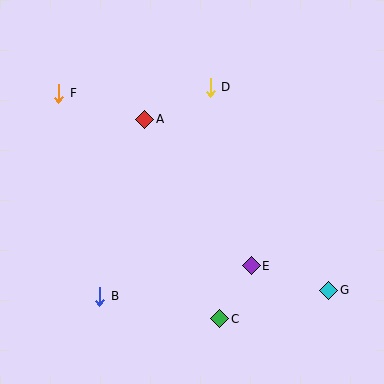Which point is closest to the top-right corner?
Point D is closest to the top-right corner.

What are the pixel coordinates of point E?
Point E is at (251, 266).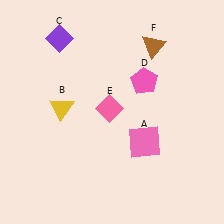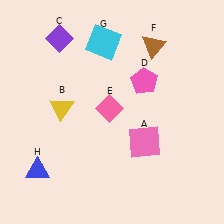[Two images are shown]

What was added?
A cyan square (G), a blue triangle (H) were added in Image 2.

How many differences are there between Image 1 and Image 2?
There are 2 differences between the two images.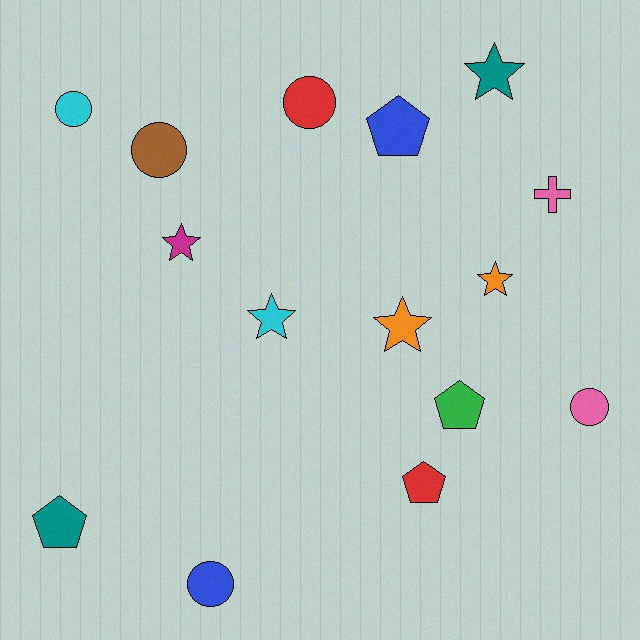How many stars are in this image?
There are 5 stars.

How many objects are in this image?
There are 15 objects.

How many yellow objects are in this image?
There are no yellow objects.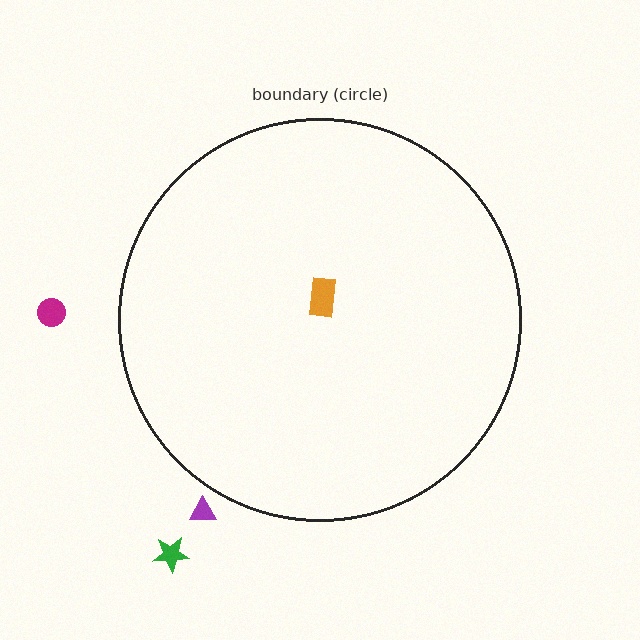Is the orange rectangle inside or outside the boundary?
Inside.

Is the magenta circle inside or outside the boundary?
Outside.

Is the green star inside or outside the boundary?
Outside.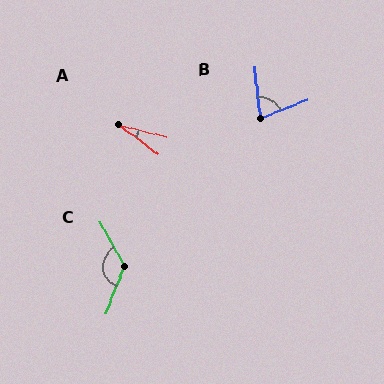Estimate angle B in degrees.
Approximately 74 degrees.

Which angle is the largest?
C, at approximately 130 degrees.